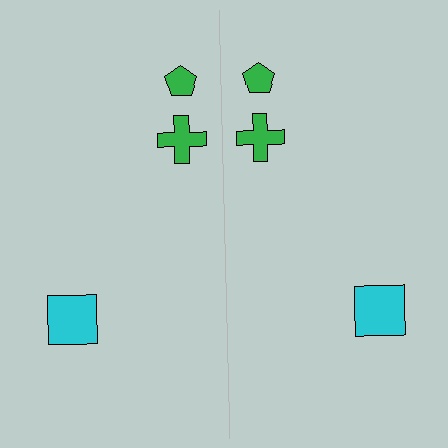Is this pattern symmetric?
Yes, this pattern has bilateral (reflection) symmetry.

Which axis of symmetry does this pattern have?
The pattern has a vertical axis of symmetry running through the center of the image.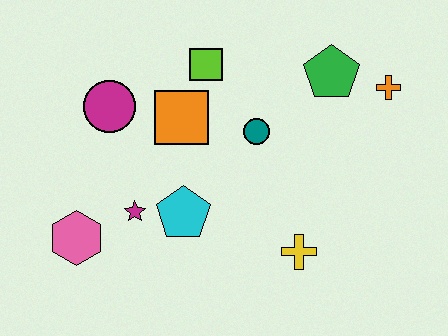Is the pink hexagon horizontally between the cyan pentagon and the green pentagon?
No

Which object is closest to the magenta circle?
The orange square is closest to the magenta circle.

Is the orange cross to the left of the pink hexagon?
No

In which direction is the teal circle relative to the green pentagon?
The teal circle is to the left of the green pentagon.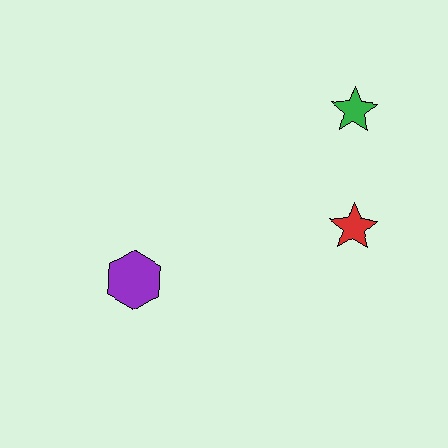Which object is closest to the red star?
The green star is closest to the red star.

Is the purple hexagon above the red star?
No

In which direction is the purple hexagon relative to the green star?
The purple hexagon is to the left of the green star.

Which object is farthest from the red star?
The purple hexagon is farthest from the red star.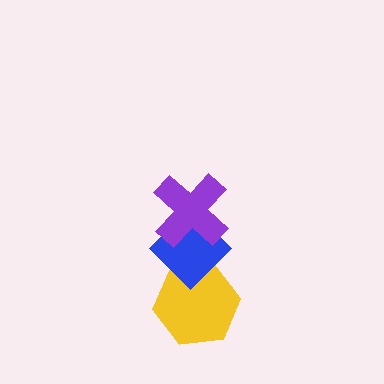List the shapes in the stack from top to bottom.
From top to bottom: the purple cross, the blue diamond, the yellow hexagon.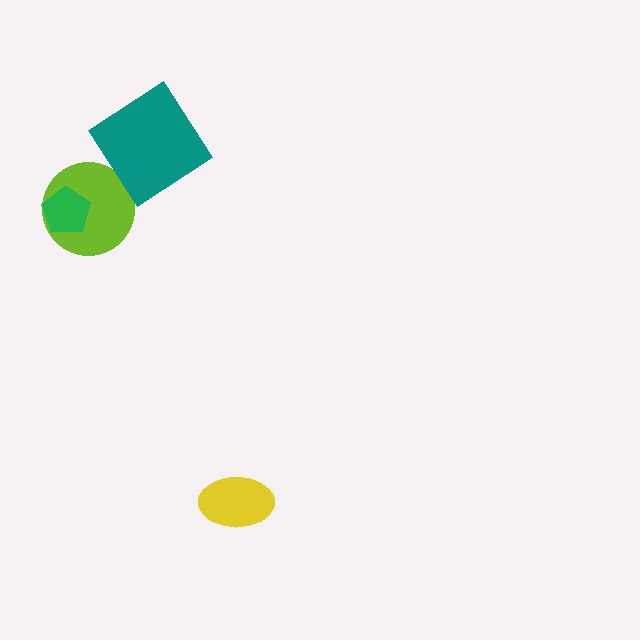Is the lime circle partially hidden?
Yes, it is partially covered by another shape.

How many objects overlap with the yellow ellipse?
0 objects overlap with the yellow ellipse.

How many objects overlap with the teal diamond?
0 objects overlap with the teal diamond.